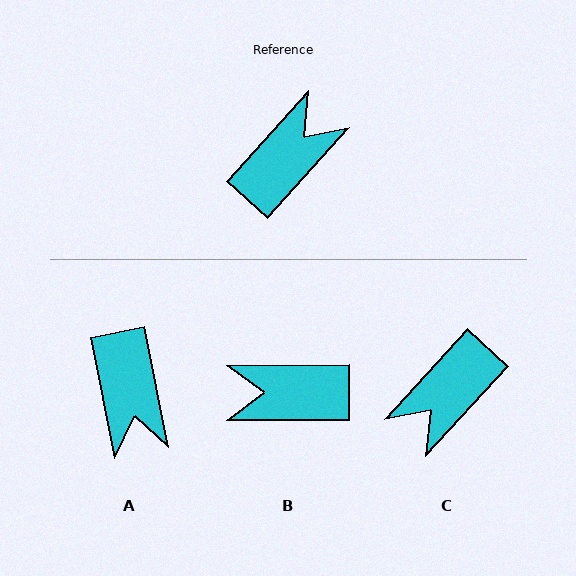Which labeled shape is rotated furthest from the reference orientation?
C, about 180 degrees away.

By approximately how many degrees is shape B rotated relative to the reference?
Approximately 132 degrees counter-clockwise.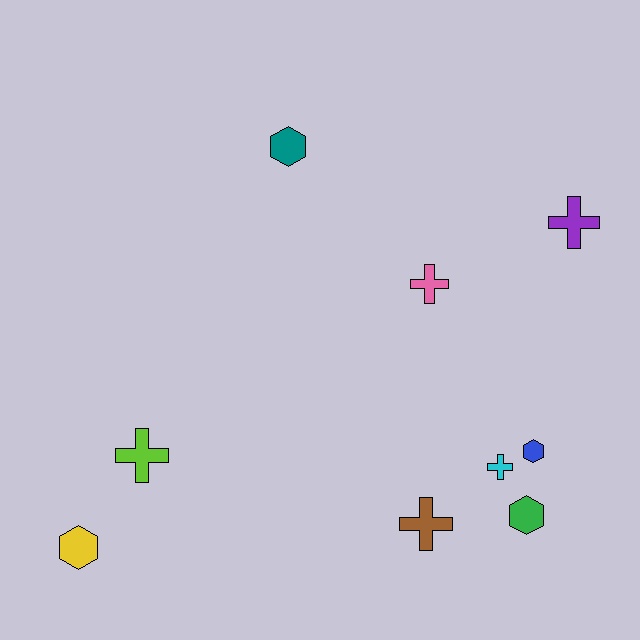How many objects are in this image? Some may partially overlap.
There are 9 objects.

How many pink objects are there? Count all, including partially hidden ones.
There is 1 pink object.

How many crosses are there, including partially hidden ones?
There are 5 crosses.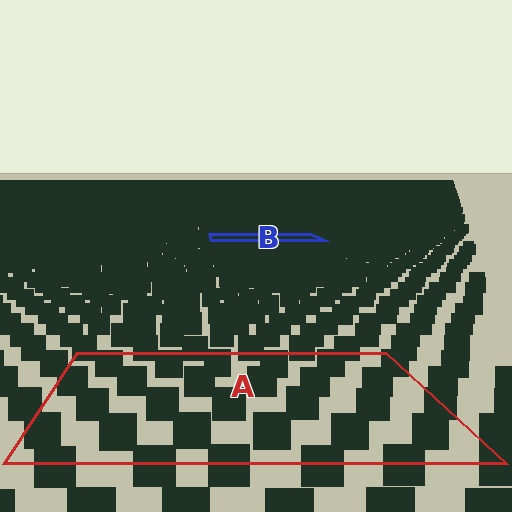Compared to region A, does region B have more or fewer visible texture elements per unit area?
Region B has more texture elements per unit area — they are packed more densely because it is farther away.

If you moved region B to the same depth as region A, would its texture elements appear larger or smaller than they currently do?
They would appear larger. At a closer depth, the same texture elements are projected at a bigger on-screen size.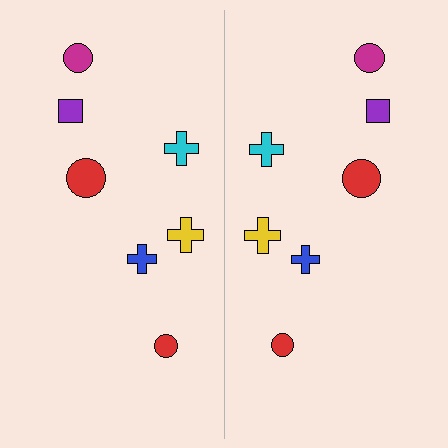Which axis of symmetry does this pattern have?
The pattern has a vertical axis of symmetry running through the center of the image.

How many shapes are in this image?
There are 14 shapes in this image.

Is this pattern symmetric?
Yes, this pattern has bilateral (reflection) symmetry.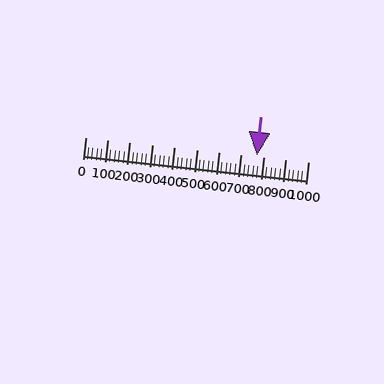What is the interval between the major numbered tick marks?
The major tick marks are spaced 100 units apart.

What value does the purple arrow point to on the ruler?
The purple arrow points to approximately 771.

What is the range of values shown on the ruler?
The ruler shows values from 0 to 1000.